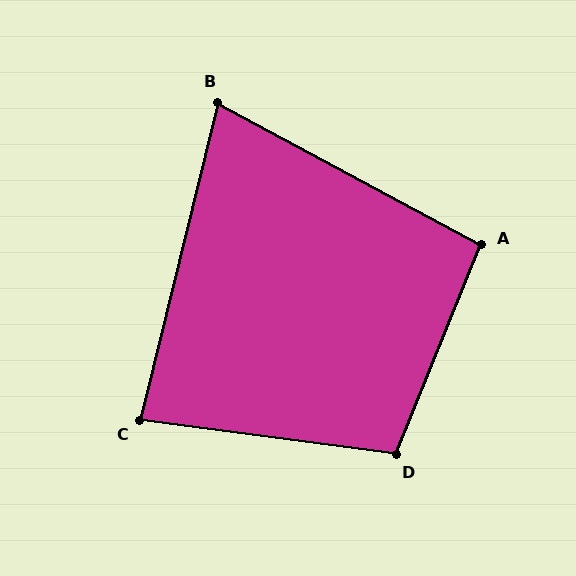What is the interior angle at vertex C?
Approximately 84 degrees (acute).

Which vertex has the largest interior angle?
D, at approximately 105 degrees.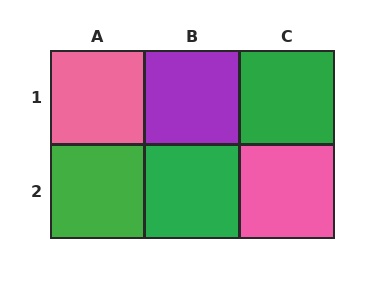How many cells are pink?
2 cells are pink.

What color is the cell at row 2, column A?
Green.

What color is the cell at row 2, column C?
Pink.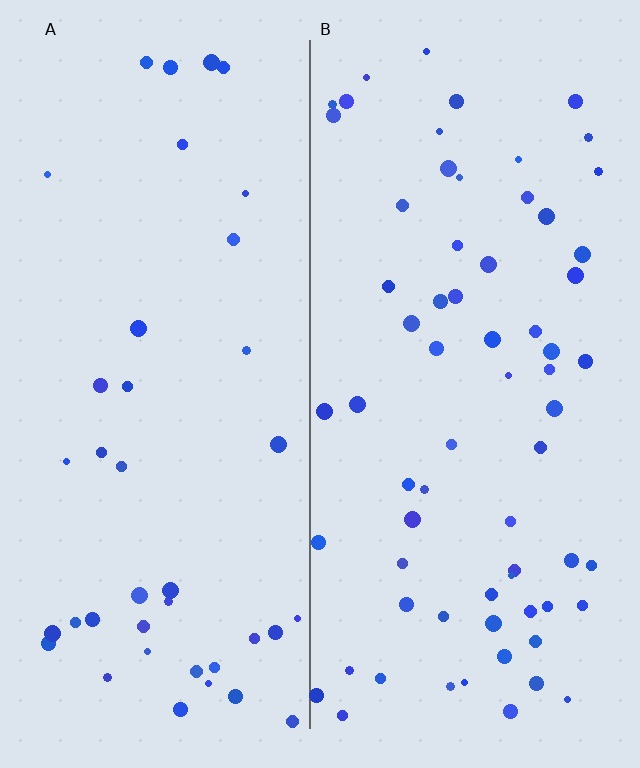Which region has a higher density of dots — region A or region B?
B (the right).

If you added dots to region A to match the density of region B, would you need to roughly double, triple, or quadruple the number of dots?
Approximately double.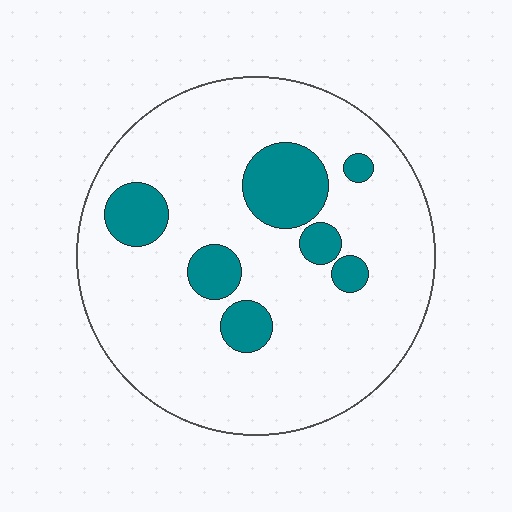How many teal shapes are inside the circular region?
7.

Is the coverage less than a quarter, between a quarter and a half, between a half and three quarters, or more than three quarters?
Less than a quarter.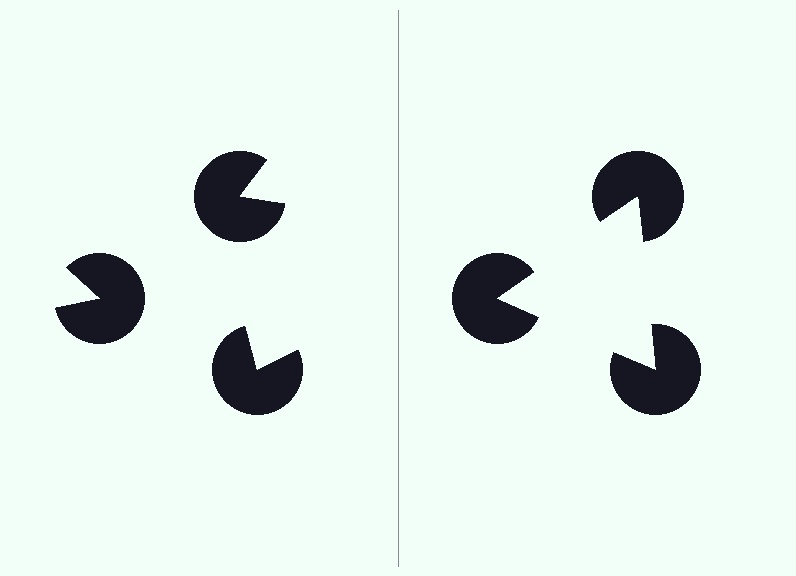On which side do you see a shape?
An illusory triangle appears on the right side. On the left side the wedge cuts are rotated, so no coherent shape forms.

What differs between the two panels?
The pac-man discs are positioned identically on both sides; only the wedge orientations differ. On the right they align to a triangle; on the left they are misaligned.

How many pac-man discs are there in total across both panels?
6 — 3 on each side.